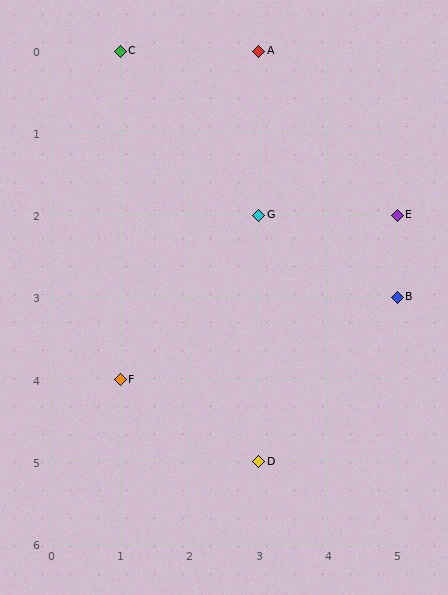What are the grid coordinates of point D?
Point D is at grid coordinates (3, 5).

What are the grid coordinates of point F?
Point F is at grid coordinates (1, 4).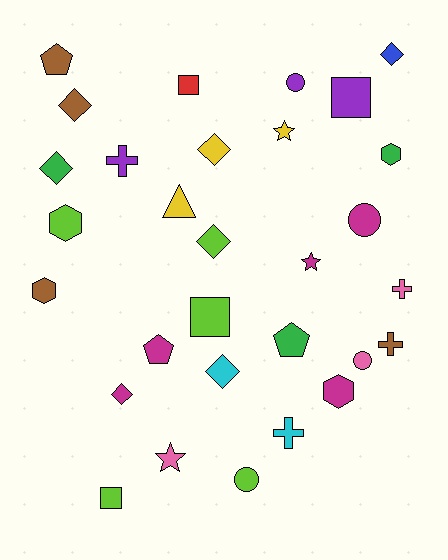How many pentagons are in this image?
There are 3 pentagons.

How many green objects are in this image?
There are 3 green objects.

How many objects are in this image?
There are 30 objects.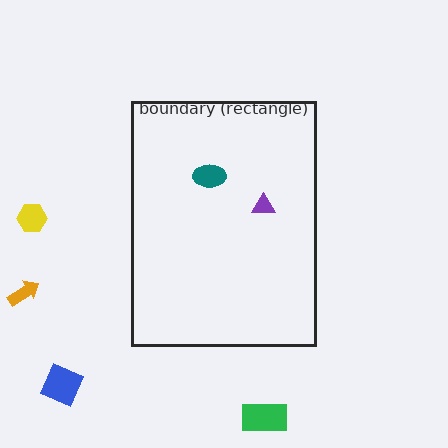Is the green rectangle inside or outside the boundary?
Outside.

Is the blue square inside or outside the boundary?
Outside.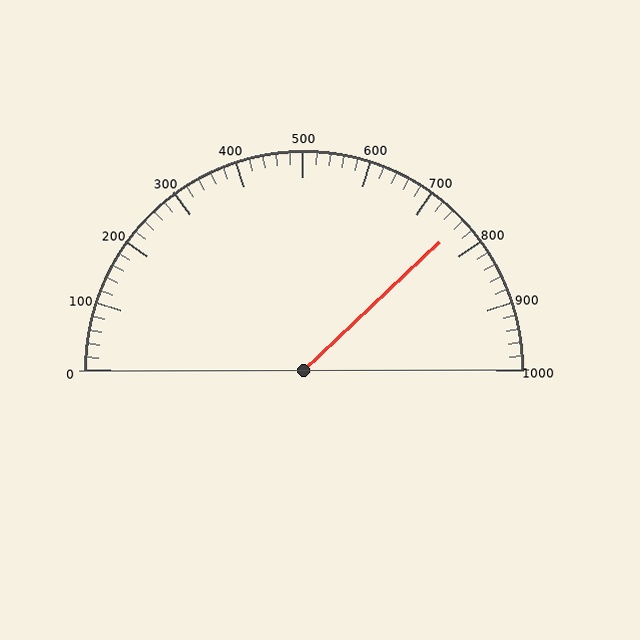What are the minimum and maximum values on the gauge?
The gauge ranges from 0 to 1000.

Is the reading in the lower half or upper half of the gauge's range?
The reading is in the upper half of the range (0 to 1000).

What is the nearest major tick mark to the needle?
The nearest major tick mark is 800.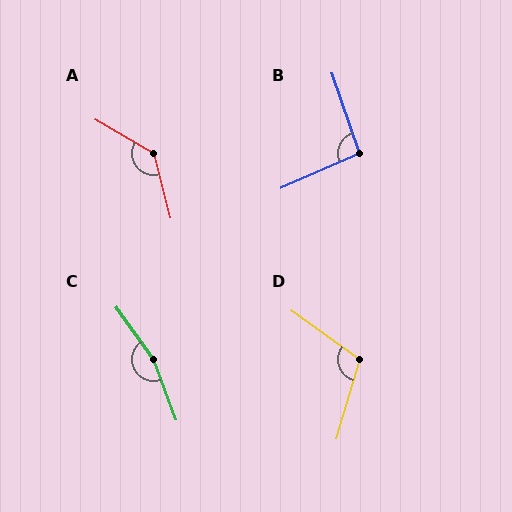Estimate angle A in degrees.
Approximately 135 degrees.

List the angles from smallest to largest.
B (95°), D (109°), A (135°), C (165°).